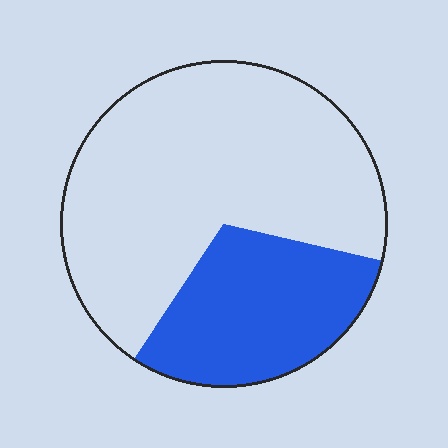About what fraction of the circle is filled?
About one third (1/3).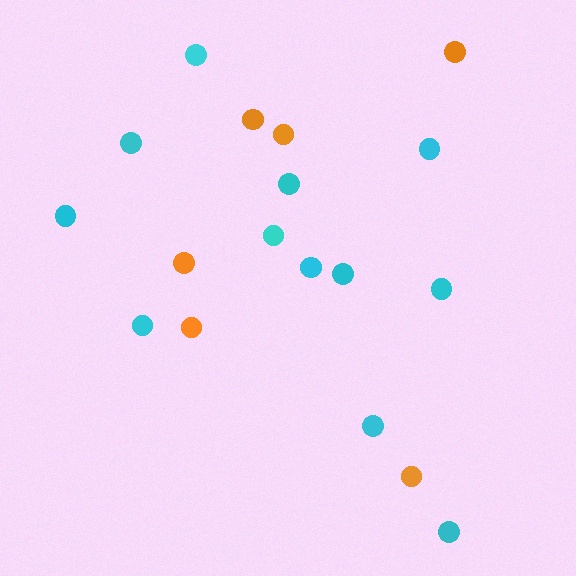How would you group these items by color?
There are 2 groups: one group of orange circles (6) and one group of cyan circles (12).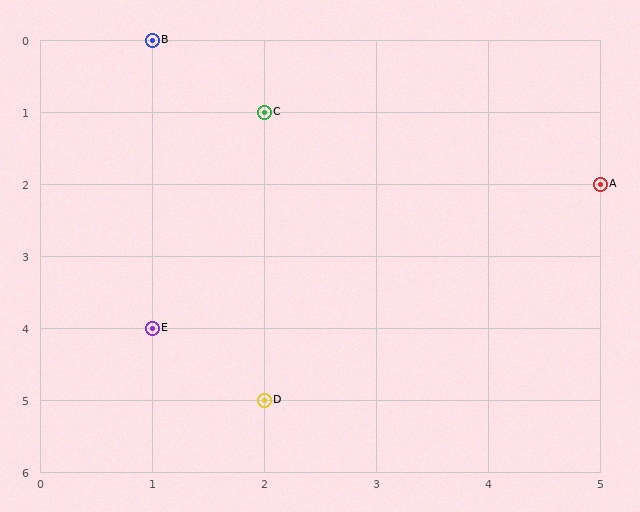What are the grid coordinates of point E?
Point E is at grid coordinates (1, 4).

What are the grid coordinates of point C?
Point C is at grid coordinates (2, 1).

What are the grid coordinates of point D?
Point D is at grid coordinates (2, 5).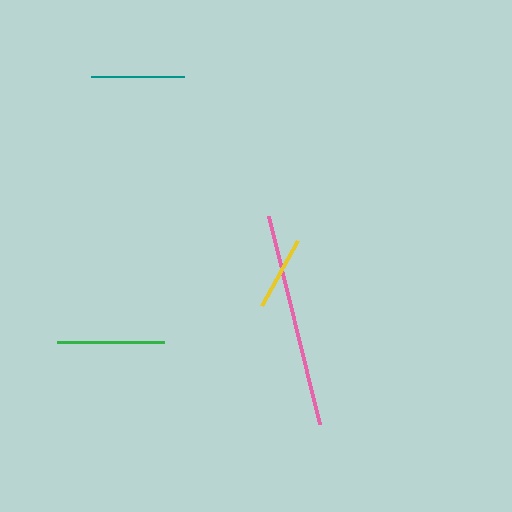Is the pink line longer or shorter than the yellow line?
The pink line is longer than the yellow line.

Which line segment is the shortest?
The yellow line is the shortest at approximately 74 pixels.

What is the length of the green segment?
The green segment is approximately 107 pixels long.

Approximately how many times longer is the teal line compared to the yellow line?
The teal line is approximately 1.3 times the length of the yellow line.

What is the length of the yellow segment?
The yellow segment is approximately 74 pixels long.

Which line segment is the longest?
The pink line is the longest at approximately 215 pixels.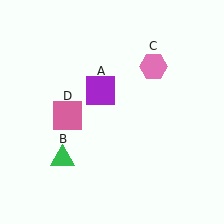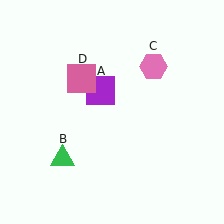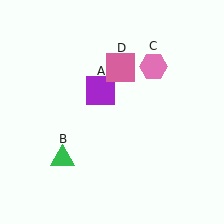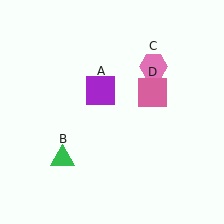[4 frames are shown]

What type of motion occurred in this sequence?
The pink square (object D) rotated clockwise around the center of the scene.